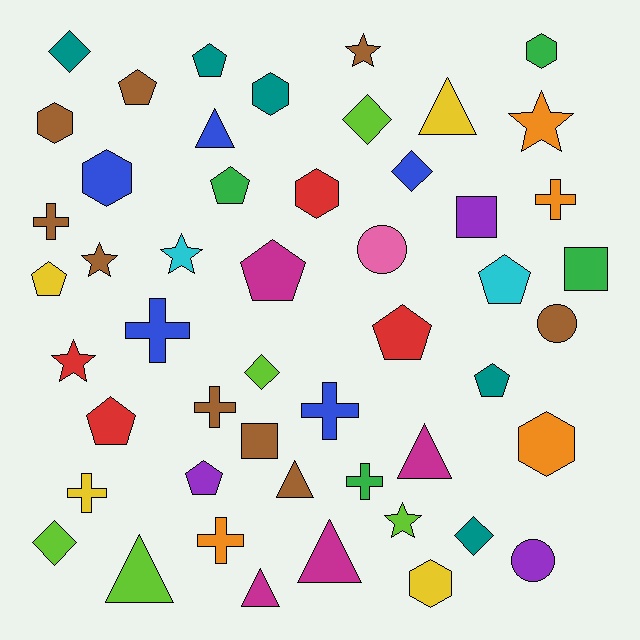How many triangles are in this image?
There are 7 triangles.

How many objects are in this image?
There are 50 objects.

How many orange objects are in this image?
There are 4 orange objects.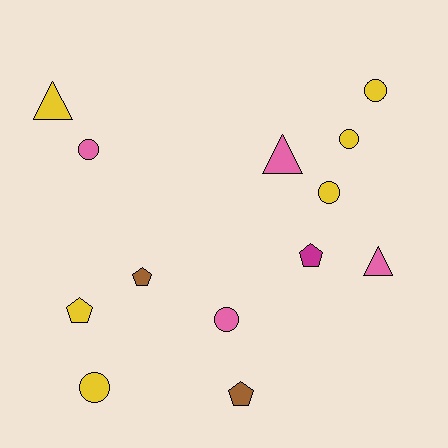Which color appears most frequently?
Yellow, with 6 objects.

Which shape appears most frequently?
Circle, with 6 objects.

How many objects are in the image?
There are 13 objects.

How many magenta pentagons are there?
There is 1 magenta pentagon.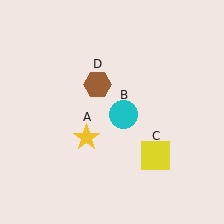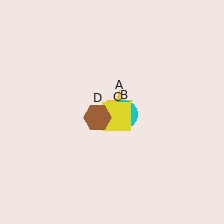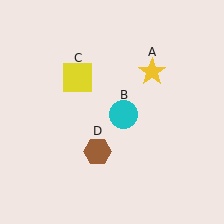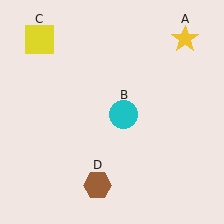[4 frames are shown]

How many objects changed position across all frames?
3 objects changed position: yellow star (object A), yellow square (object C), brown hexagon (object D).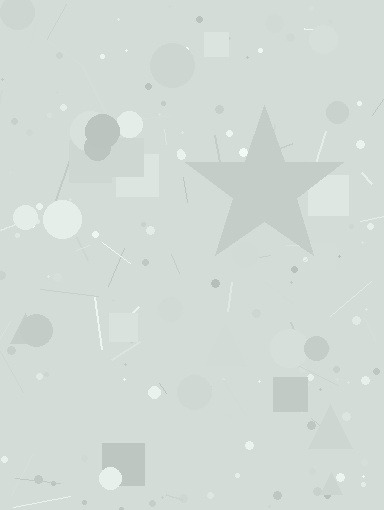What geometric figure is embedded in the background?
A star is embedded in the background.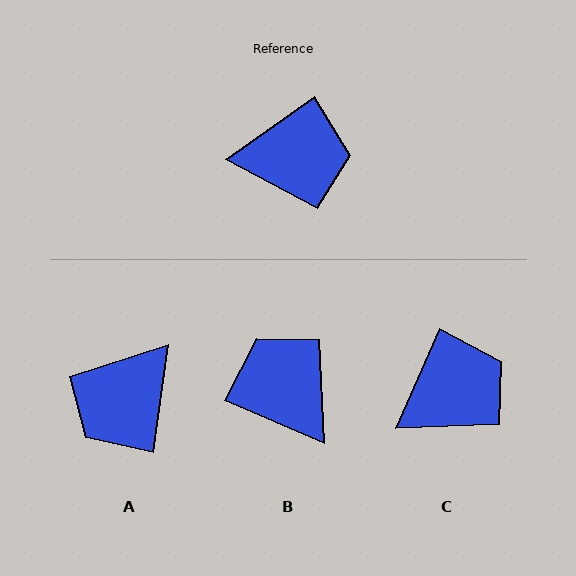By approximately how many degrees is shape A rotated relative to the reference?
Approximately 134 degrees clockwise.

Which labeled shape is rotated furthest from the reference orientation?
A, about 134 degrees away.